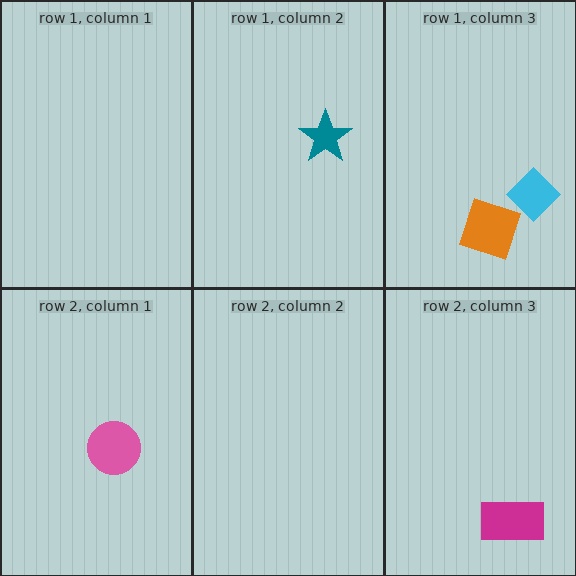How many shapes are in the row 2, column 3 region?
1.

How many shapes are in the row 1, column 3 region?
2.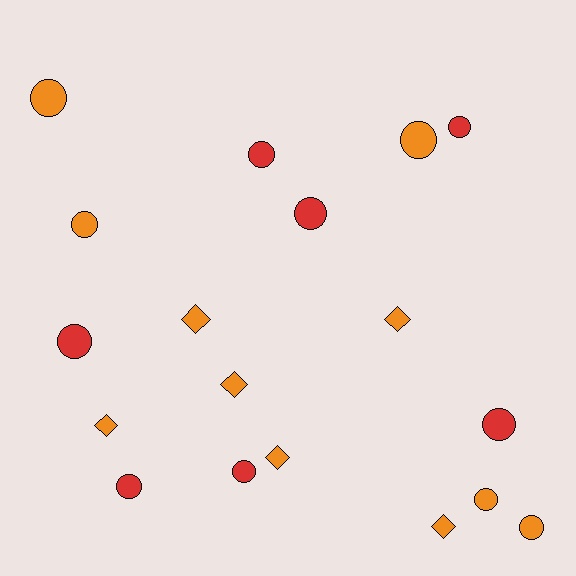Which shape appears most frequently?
Circle, with 12 objects.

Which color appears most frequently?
Orange, with 11 objects.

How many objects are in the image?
There are 18 objects.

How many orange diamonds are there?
There are 6 orange diamonds.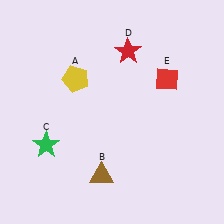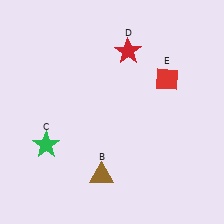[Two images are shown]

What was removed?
The yellow pentagon (A) was removed in Image 2.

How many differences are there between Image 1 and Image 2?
There is 1 difference between the two images.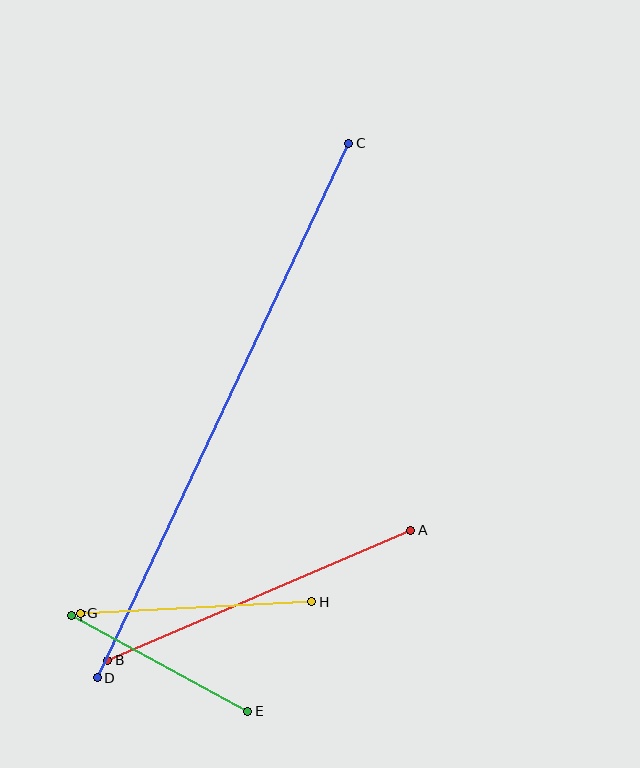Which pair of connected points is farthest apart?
Points C and D are farthest apart.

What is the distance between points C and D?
The distance is approximately 590 pixels.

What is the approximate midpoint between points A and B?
The midpoint is at approximately (259, 595) pixels.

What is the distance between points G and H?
The distance is approximately 232 pixels.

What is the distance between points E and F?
The distance is approximately 200 pixels.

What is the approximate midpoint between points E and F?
The midpoint is at approximately (160, 664) pixels.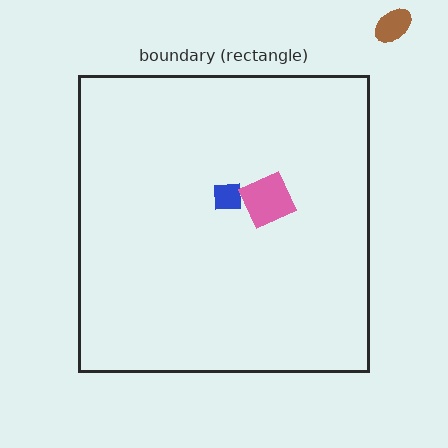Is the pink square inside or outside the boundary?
Inside.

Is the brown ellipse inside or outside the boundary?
Outside.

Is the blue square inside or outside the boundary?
Inside.